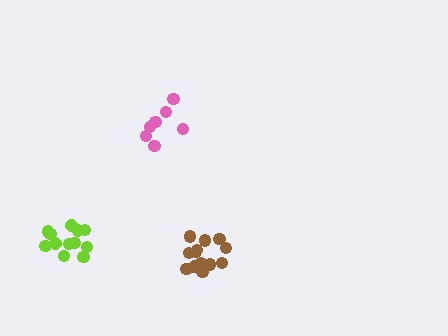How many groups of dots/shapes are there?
There are 3 groups.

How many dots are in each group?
Group 1: 7 dots, Group 2: 12 dots, Group 3: 13 dots (32 total).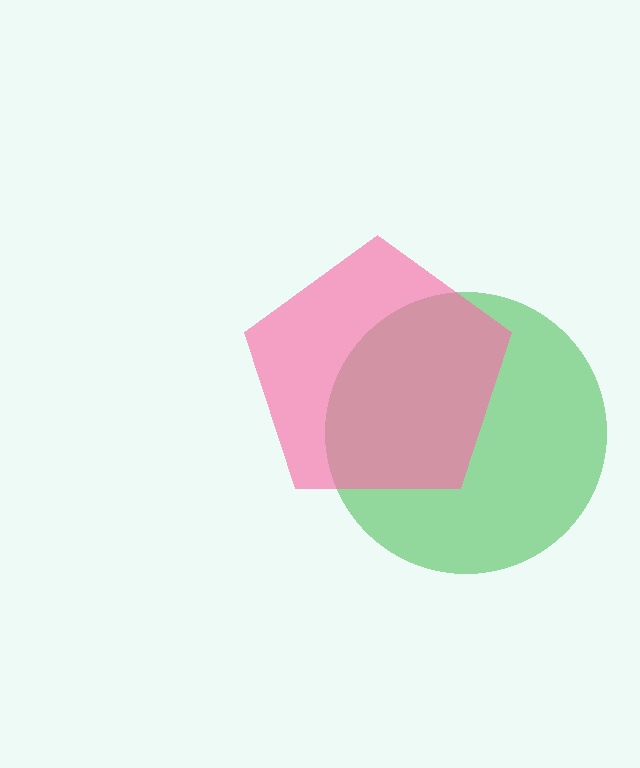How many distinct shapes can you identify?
There are 2 distinct shapes: a green circle, a pink pentagon.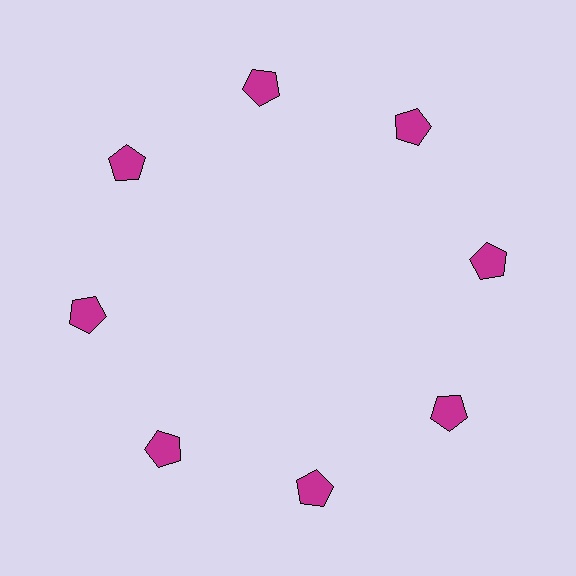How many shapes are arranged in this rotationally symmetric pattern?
There are 8 shapes, arranged in 8 groups of 1.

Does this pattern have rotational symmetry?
Yes, this pattern has 8-fold rotational symmetry. It looks the same after rotating 45 degrees around the center.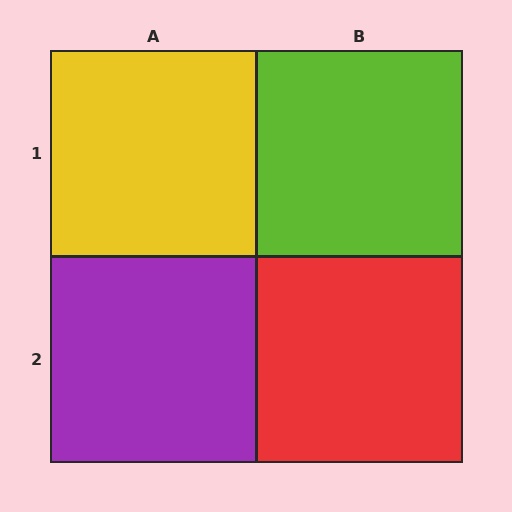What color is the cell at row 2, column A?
Purple.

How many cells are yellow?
1 cell is yellow.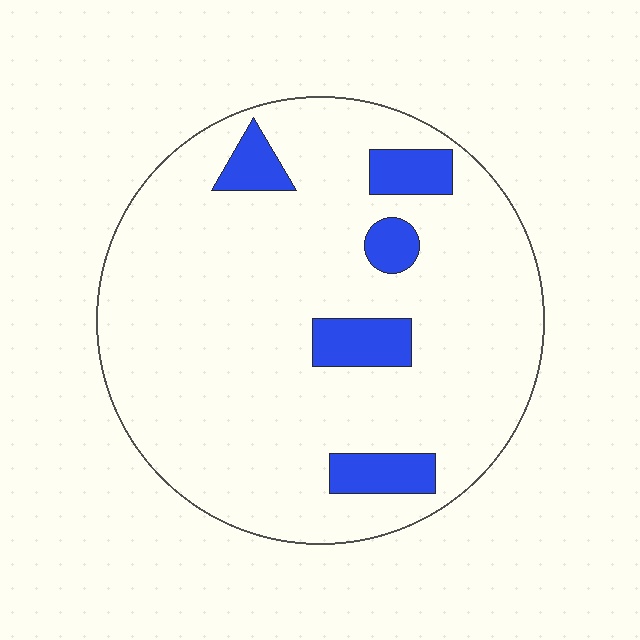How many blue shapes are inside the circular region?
5.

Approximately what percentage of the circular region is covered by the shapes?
Approximately 10%.